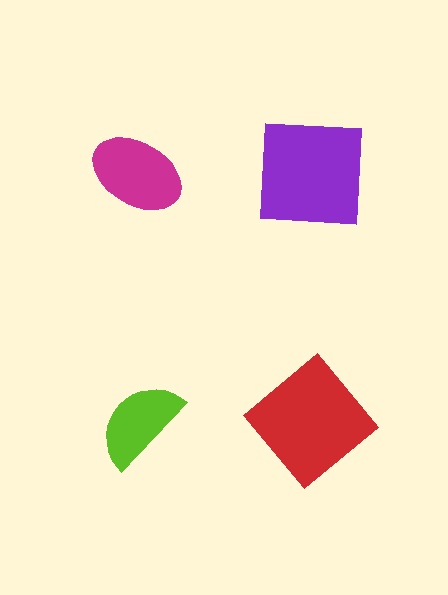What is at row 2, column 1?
A lime semicircle.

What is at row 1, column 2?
A purple square.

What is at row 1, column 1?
A magenta ellipse.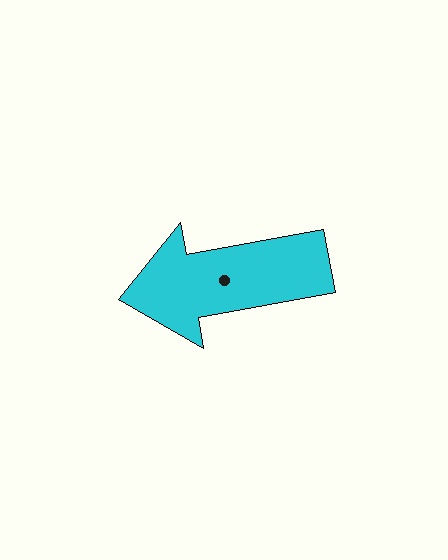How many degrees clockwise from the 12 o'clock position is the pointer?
Approximately 260 degrees.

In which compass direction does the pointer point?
West.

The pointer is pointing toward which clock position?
Roughly 9 o'clock.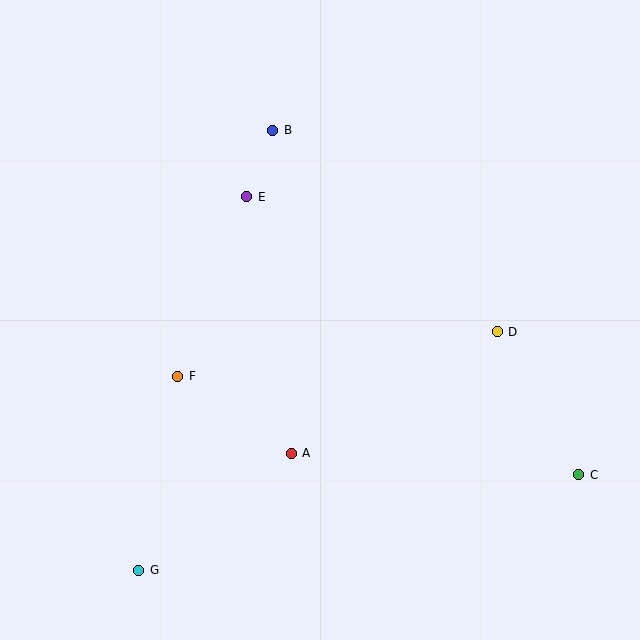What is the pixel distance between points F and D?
The distance between F and D is 323 pixels.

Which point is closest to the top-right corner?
Point D is closest to the top-right corner.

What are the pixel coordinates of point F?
Point F is at (178, 376).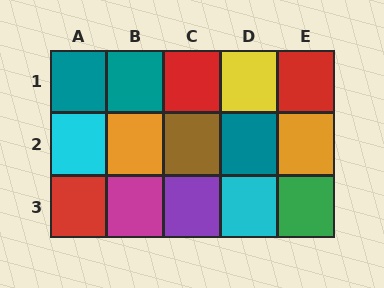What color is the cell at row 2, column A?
Cyan.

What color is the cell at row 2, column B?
Orange.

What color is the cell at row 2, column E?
Orange.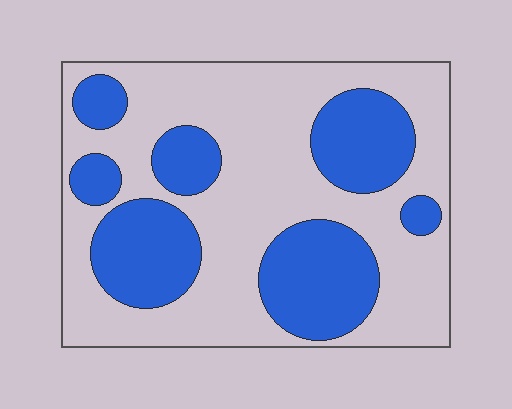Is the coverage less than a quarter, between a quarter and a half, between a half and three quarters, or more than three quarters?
Between a quarter and a half.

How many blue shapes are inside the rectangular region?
7.